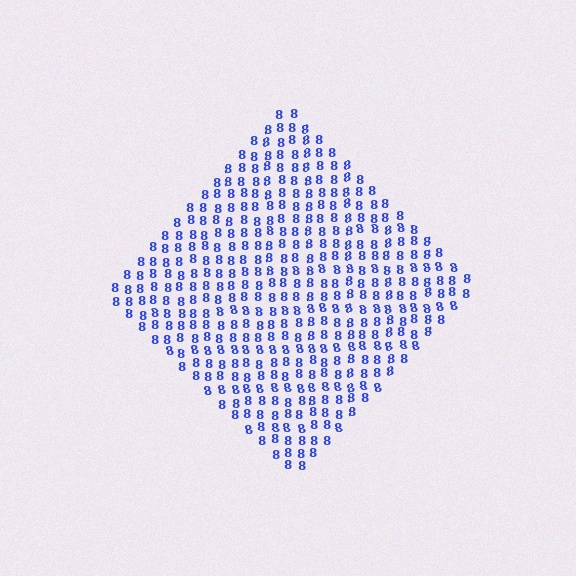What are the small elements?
The small elements are digit 8's.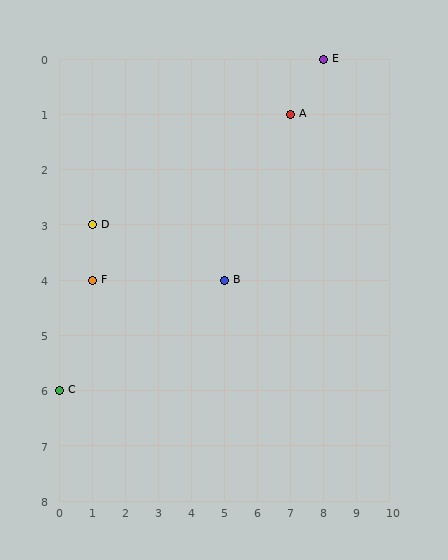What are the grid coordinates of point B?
Point B is at grid coordinates (5, 4).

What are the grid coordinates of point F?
Point F is at grid coordinates (1, 4).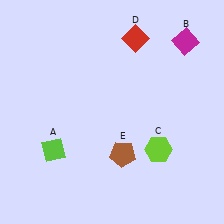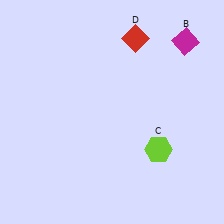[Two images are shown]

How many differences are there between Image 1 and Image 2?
There are 2 differences between the two images.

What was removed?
The brown pentagon (E), the lime diamond (A) were removed in Image 2.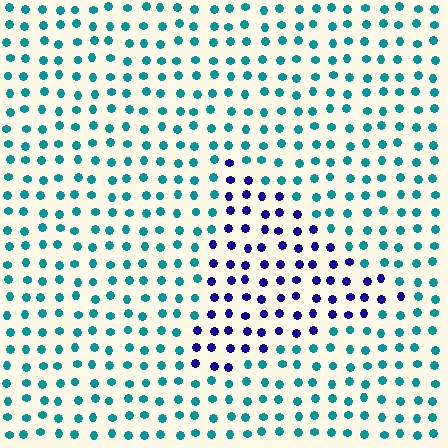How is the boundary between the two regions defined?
The boundary is defined purely by a slight shift in hue (about 63 degrees). Spacing, size, and orientation are identical on both sides.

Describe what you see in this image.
The image is filled with small teal elements in a uniform arrangement. A triangle-shaped region is visible where the elements are tinted to a slightly different hue, forming a subtle color boundary.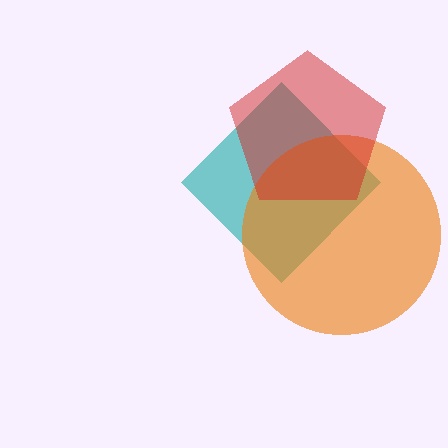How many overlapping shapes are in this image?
There are 3 overlapping shapes in the image.